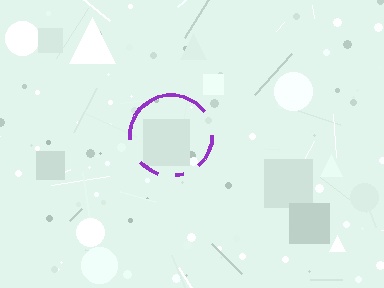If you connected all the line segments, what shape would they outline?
They would outline a circle.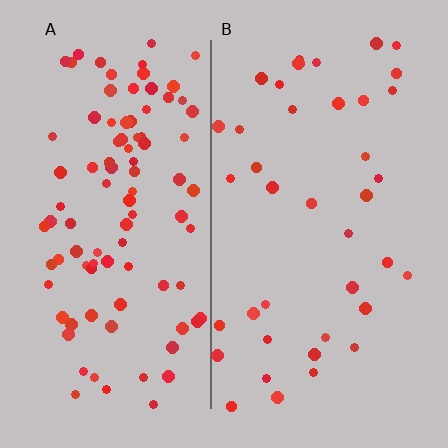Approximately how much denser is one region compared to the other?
Approximately 2.4× — region A over region B.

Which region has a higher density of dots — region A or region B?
A (the left).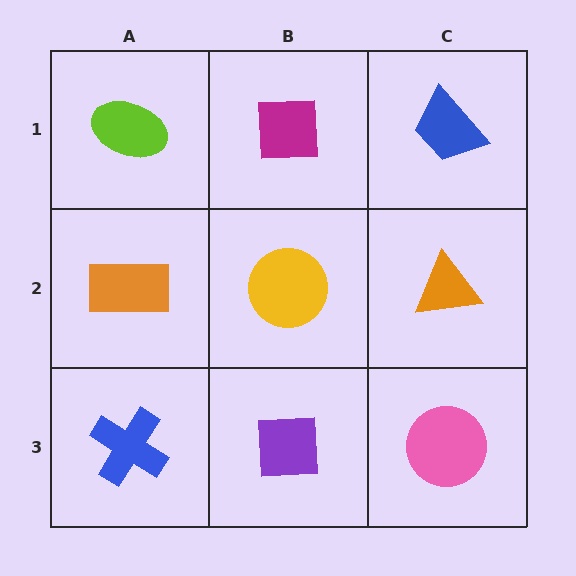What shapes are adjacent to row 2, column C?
A blue trapezoid (row 1, column C), a pink circle (row 3, column C), a yellow circle (row 2, column B).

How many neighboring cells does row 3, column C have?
2.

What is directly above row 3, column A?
An orange rectangle.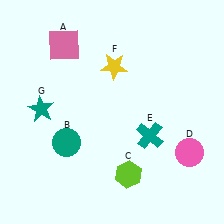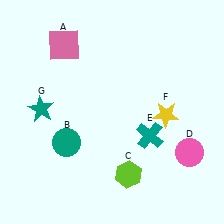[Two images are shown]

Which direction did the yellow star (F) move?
The yellow star (F) moved right.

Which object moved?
The yellow star (F) moved right.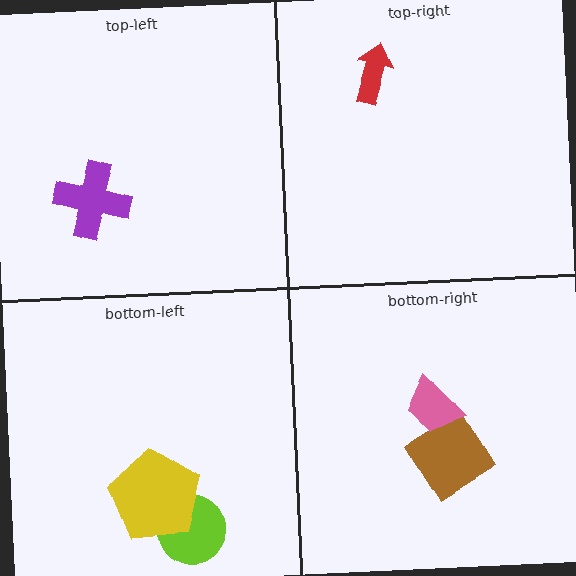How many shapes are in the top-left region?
1.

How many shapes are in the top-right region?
1.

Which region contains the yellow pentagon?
The bottom-left region.